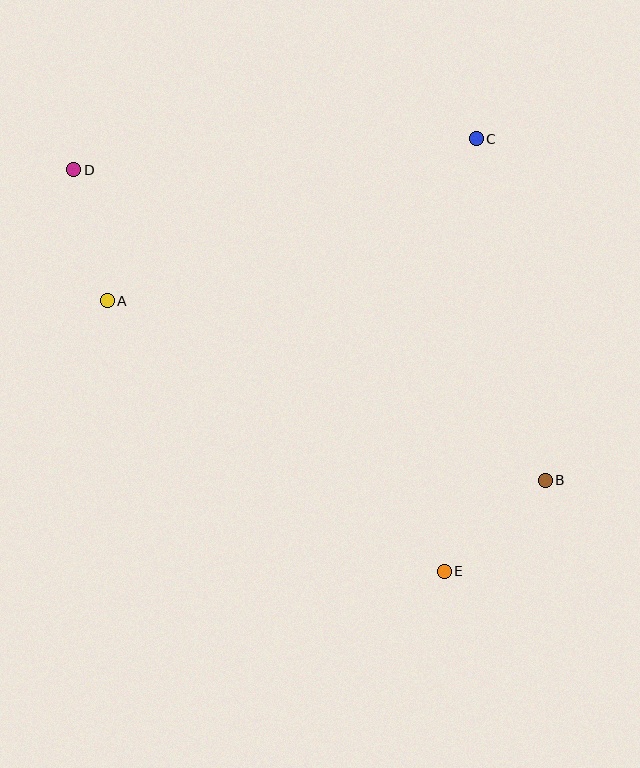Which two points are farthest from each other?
Points B and D are farthest from each other.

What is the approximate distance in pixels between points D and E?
The distance between D and E is approximately 547 pixels.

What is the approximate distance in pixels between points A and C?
The distance between A and C is approximately 403 pixels.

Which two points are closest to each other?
Points A and D are closest to each other.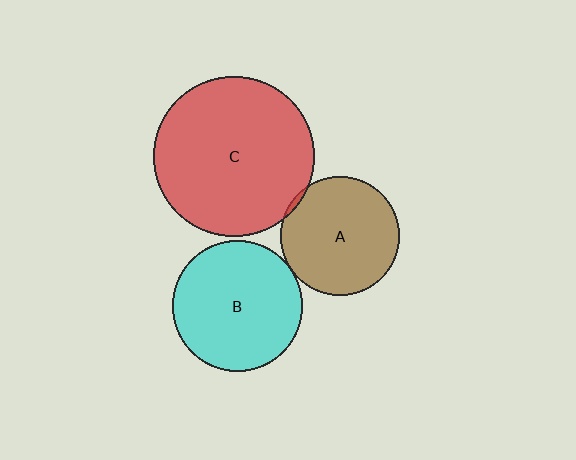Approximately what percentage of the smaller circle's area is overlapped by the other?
Approximately 5%.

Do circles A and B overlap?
Yes.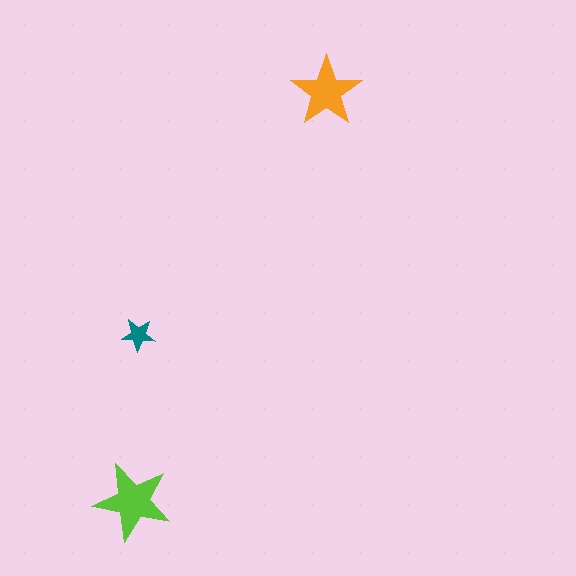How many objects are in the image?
There are 3 objects in the image.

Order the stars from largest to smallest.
the lime one, the orange one, the teal one.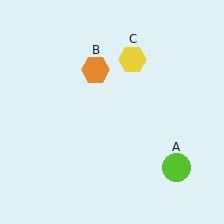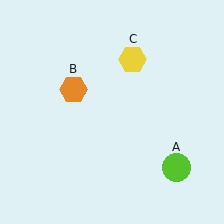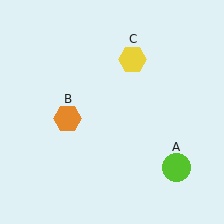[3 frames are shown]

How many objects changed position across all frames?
1 object changed position: orange hexagon (object B).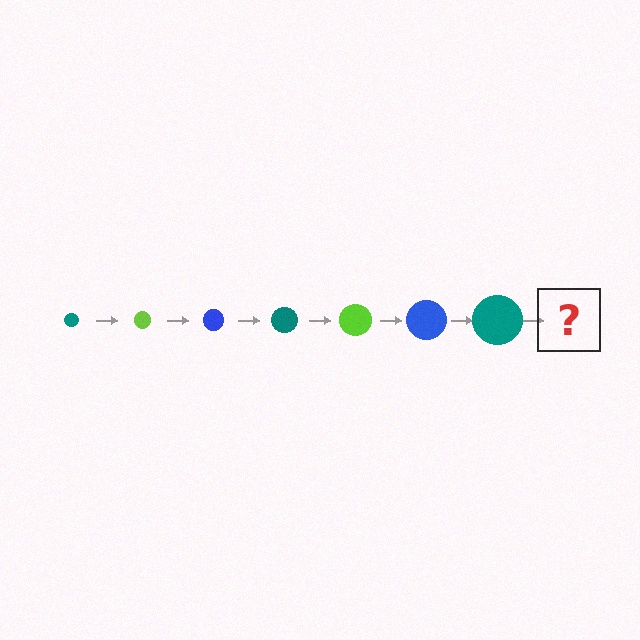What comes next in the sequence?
The next element should be a lime circle, larger than the previous one.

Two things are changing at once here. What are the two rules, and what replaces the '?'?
The two rules are that the circle grows larger each step and the color cycles through teal, lime, and blue. The '?' should be a lime circle, larger than the previous one.